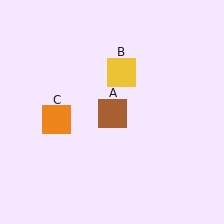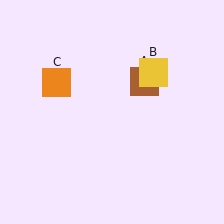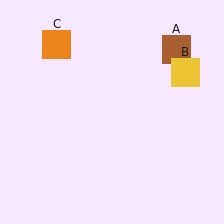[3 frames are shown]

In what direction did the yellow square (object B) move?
The yellow square (object B) moved right.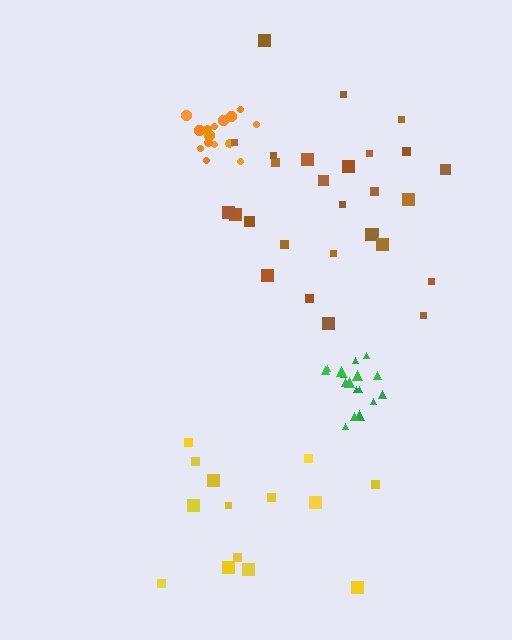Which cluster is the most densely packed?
Orange.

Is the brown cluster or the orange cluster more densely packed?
Orange.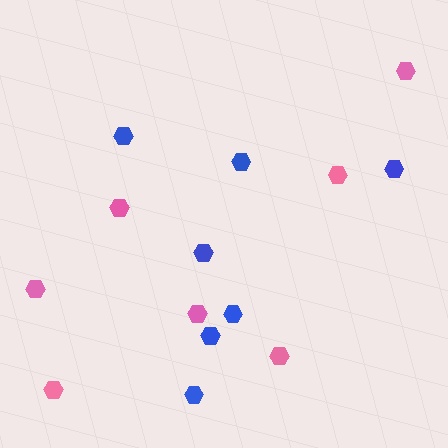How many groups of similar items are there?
There are 2 groups: one group of pink hexagons (7) and one group of blue hexagons (7).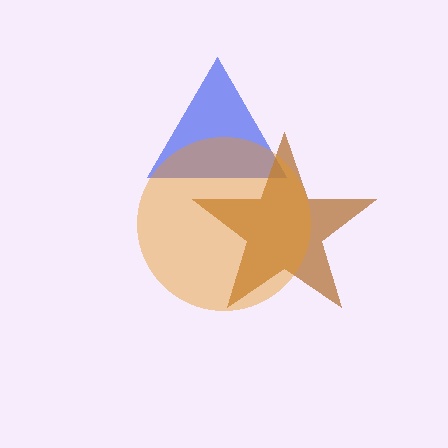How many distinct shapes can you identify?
There are 3 distinct shapes: a blue triangle, a brown star, an orange circle.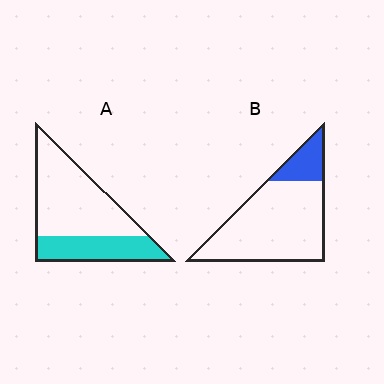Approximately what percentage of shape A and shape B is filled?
A is approximately 35% and B is approximately 20%.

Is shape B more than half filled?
No.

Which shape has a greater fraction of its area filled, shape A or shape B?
Shape A.